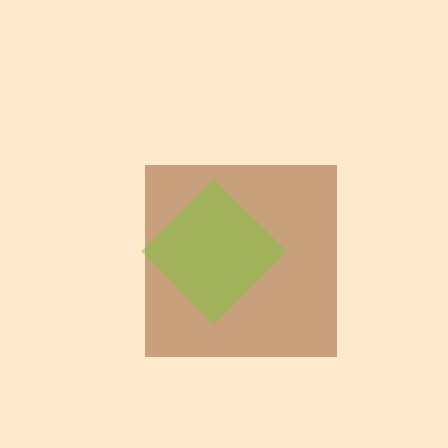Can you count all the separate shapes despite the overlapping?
Yes, there are 2 separate shapes.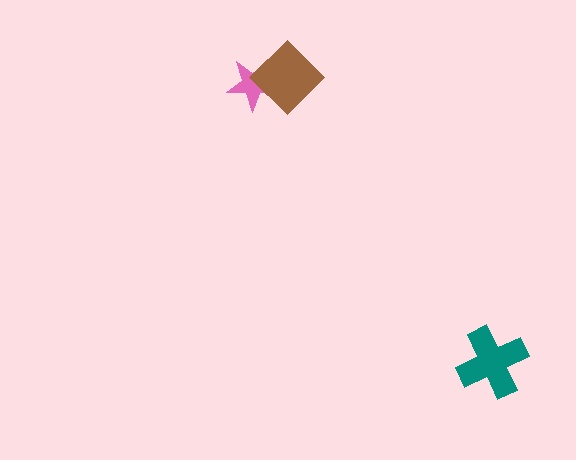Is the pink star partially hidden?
Yes, it is partially covered by another shape.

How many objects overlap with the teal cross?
0 objects overlap with the teal cross.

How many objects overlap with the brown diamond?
1 object overlaps with the brown diamond.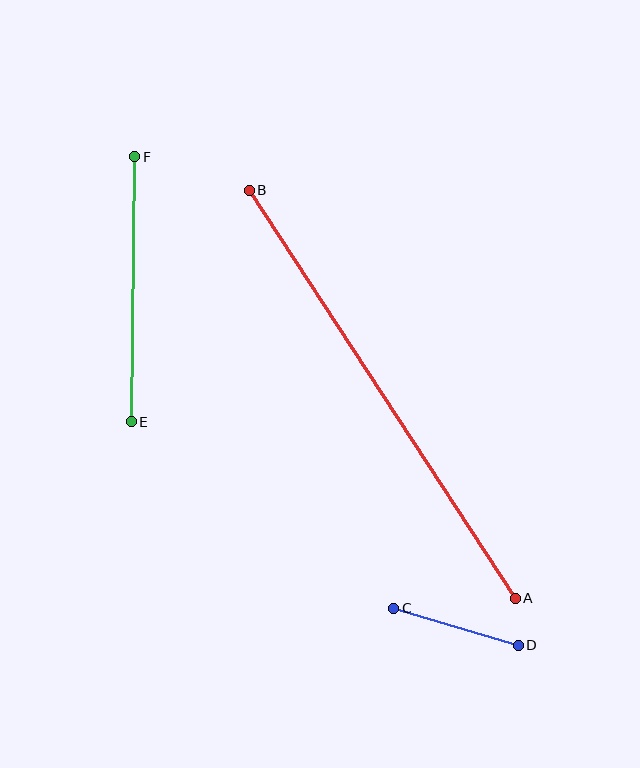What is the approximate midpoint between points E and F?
The midpoint is at approximately (133, 289) pixels.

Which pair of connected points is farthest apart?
Points A and B are farthest apart.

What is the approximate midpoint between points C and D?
The midpoint is at approximately (456, 627) pixels.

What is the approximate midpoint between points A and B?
The midpoint is at approximately (382, 394) pixels.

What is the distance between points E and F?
The distance is approximately 265 pixels.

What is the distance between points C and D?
The distance is approximately 130 pixels.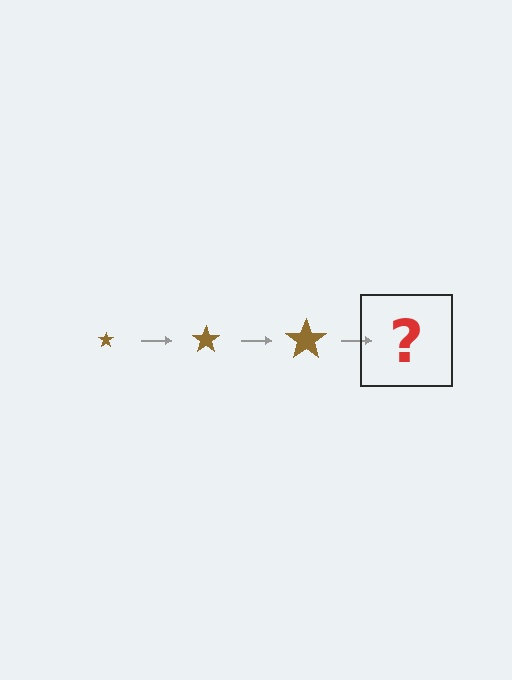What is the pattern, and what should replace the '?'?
The pattern is that the star gets progressively larger each step. The '?' should be a brown star, larger than the previous one.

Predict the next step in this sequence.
The next step is a brown star, larger than the previous one.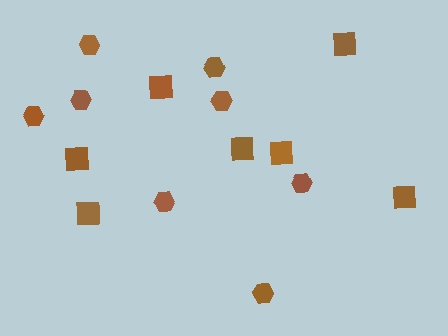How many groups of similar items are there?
There are 2 groups: one group of squares (7) and one group of hexagons (8).